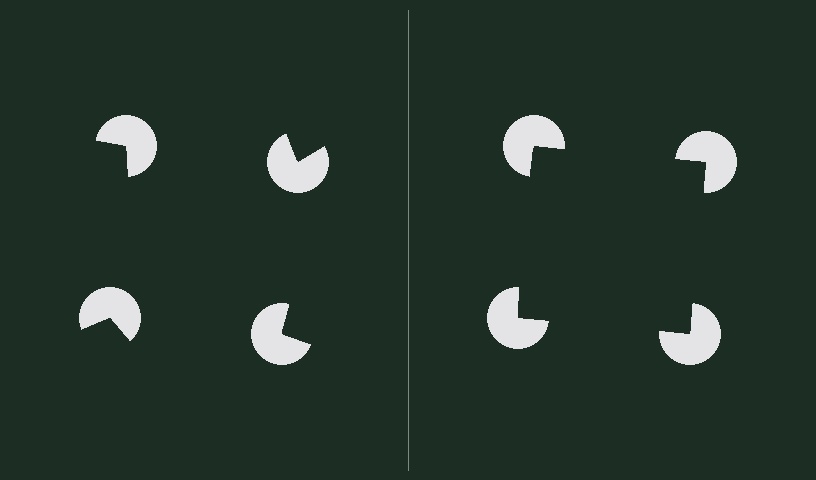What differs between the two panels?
The pac-man discs are positioned identically on both sides; only the wedge orientations differ. On the right they align to a square; on the left they are misaligned.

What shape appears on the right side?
An illusory square.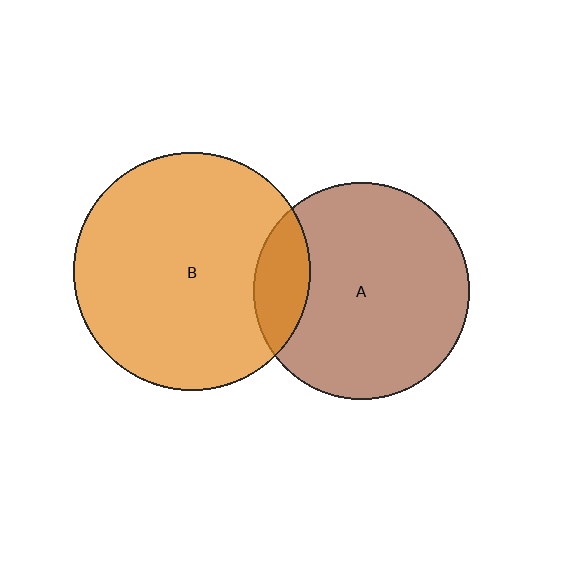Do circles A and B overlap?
Yes.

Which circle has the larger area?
Circle B (orange).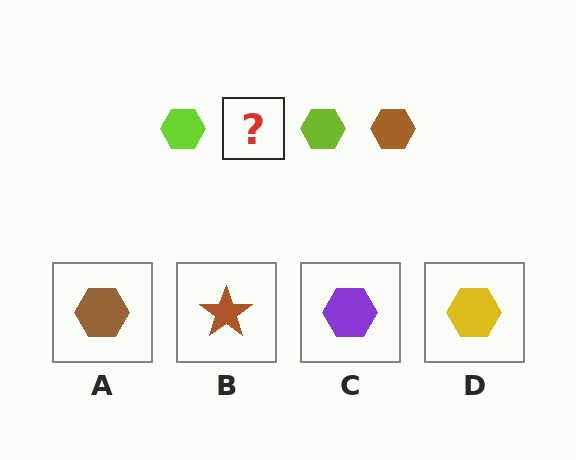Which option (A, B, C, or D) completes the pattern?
A.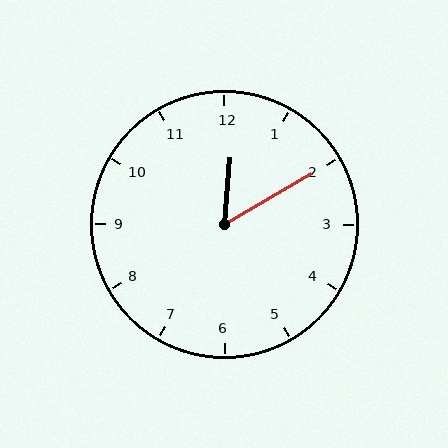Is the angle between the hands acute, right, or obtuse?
It is acute.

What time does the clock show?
12:10.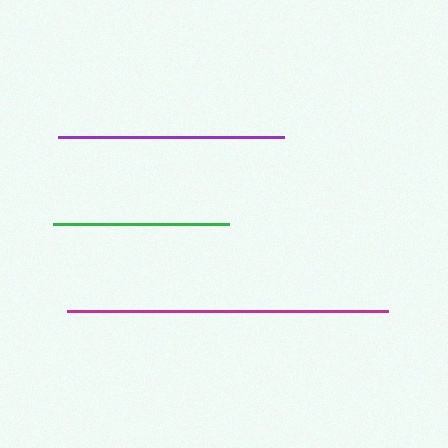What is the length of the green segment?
The green segment is approximately 176 pixels long.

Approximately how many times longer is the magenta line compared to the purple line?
The magenta line is approximately 1.4 times the length of the purple line.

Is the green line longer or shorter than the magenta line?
The magenta line is longer than the green line.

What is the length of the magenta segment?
The magenta segment is approximately 321 pixels long.